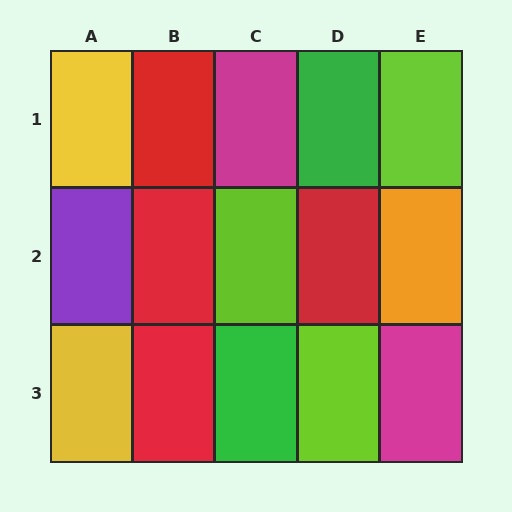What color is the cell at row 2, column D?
Red.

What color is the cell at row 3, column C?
Green.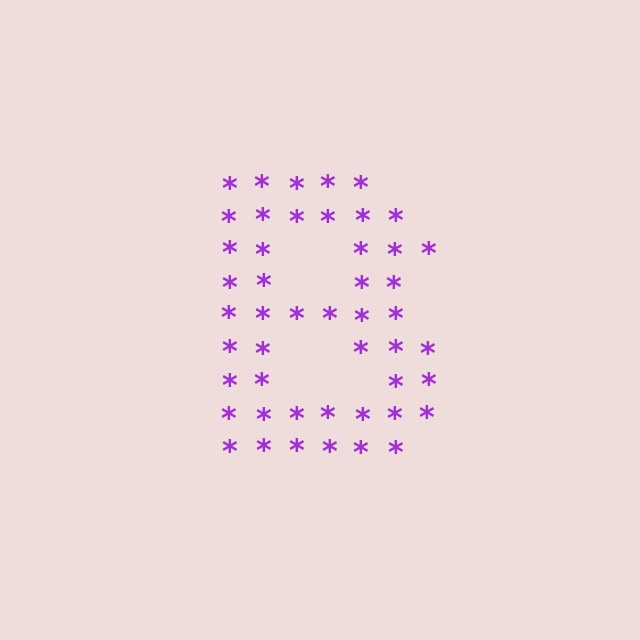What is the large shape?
The large shape is the letter B.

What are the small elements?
The small elements are asterisks.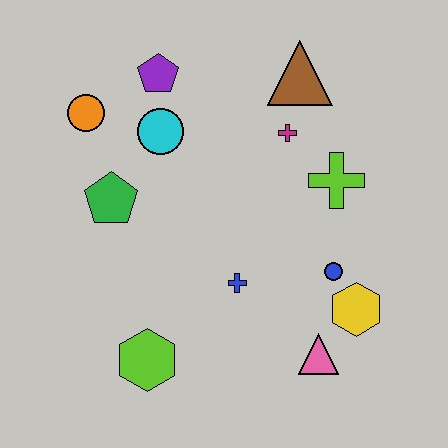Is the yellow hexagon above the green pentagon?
No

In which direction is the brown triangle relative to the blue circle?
The brown triangle is above the blue circle.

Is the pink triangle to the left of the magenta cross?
No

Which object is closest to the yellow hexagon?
The blue circle is closest to the yellow hexagon.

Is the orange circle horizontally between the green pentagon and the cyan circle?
No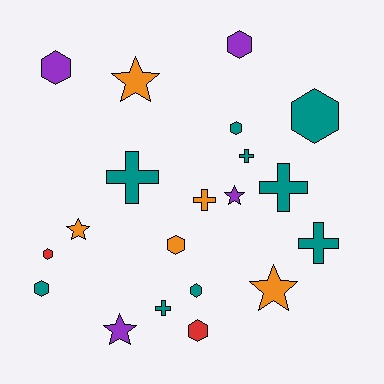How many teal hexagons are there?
There are 4 teal hexagons.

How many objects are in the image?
There are 20 objects.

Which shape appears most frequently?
Hexagon, with 9 objects.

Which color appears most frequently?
Teal, with 9 objects.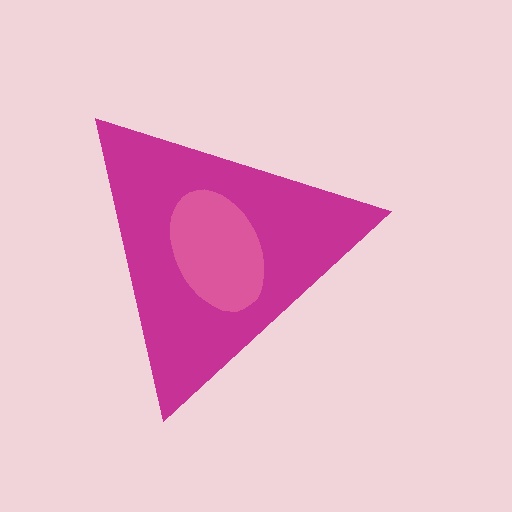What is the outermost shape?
The magenta triangle.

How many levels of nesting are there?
2.